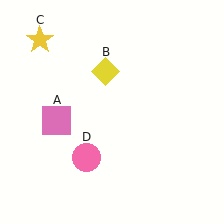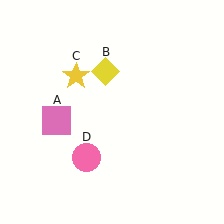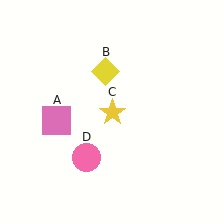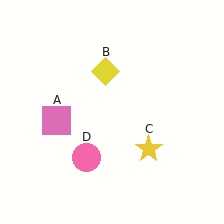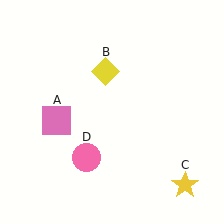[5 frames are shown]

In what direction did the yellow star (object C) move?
The yellow star (object C) moved down and to the right.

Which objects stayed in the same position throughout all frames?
Pink square (object A) and yellow diamond (object B) and pink circle (object D) remained stationary.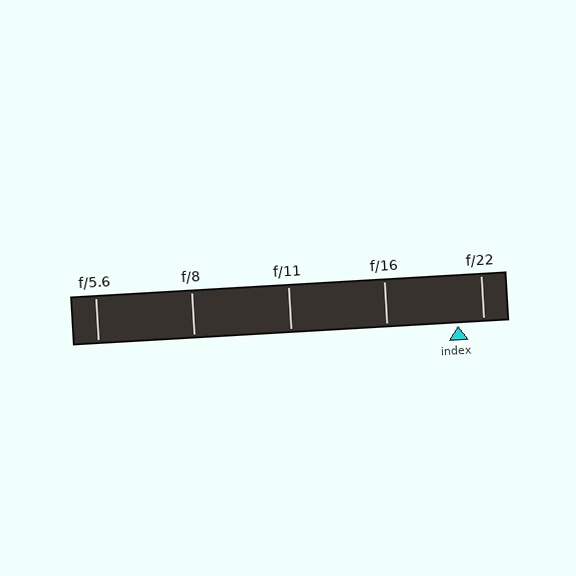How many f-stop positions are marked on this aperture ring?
There are 5 f-stop positions marked.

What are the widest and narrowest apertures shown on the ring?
The widest aperture shown is f/5.6 and the narrowest is f/22.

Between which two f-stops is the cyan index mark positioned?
The index mark is between f/16 and f/22.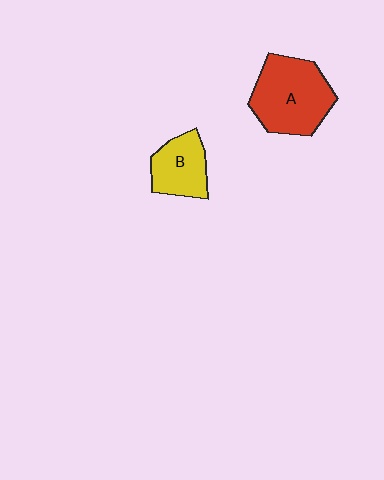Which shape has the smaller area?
Shape B (yellow).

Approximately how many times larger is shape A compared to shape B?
Approximately 1.7 times.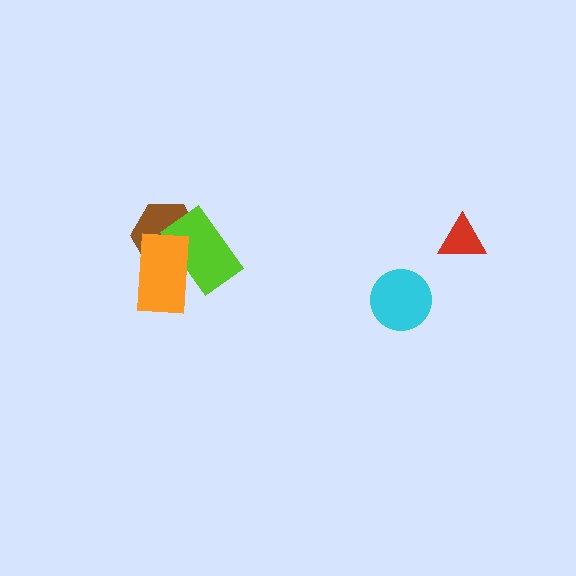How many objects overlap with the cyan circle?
0 objects overlap with the cyan circle.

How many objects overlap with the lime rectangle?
2 objects overlap with the lime rectangle.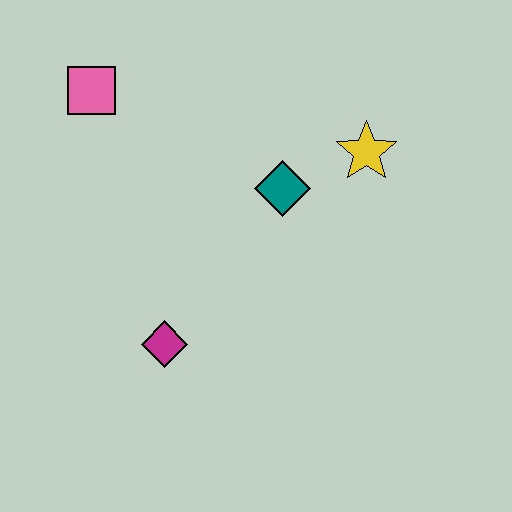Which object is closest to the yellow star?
The teal diamond is closest to the yellow star.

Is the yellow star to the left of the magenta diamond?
No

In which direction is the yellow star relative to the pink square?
The yellow star is to the right of the pink square.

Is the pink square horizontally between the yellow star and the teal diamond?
No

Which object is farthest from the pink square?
The yellow star is farthest from the pink square.